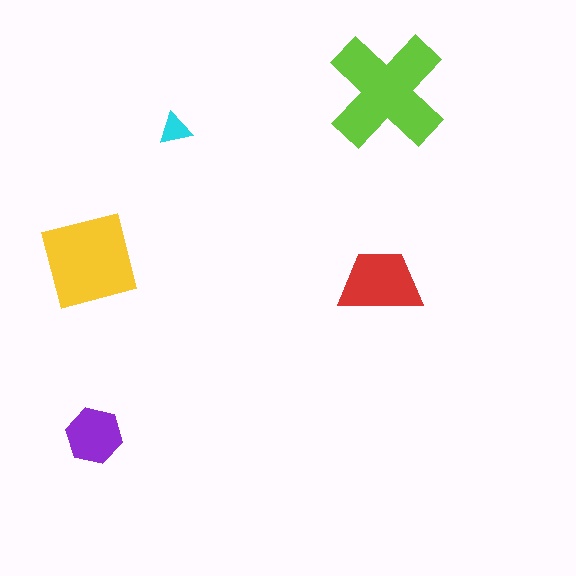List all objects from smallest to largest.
The cyan triangle, the purple hexagon, the red trapezoid, the yellow square, the lime cross.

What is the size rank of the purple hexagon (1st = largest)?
4th.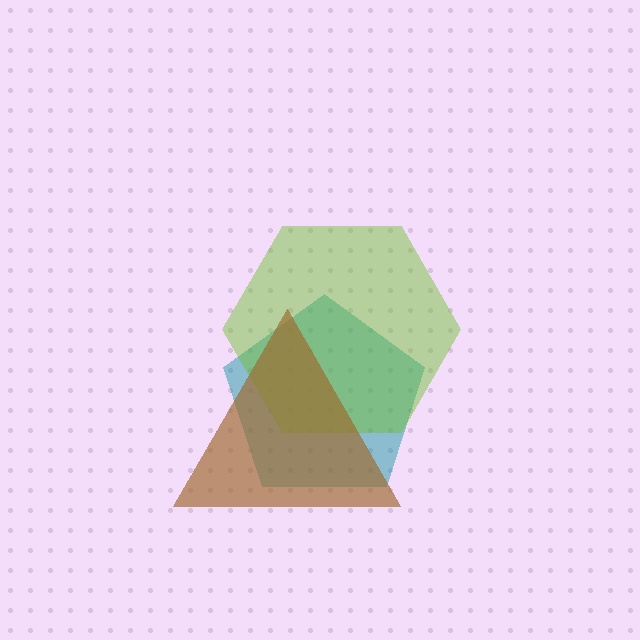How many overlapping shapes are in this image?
There are 3 overlapping shapes in the image.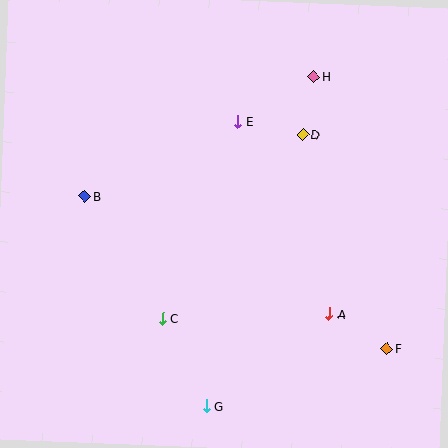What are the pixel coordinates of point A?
Point A is at (329, 314).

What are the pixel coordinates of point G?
Point G is at (206, 406).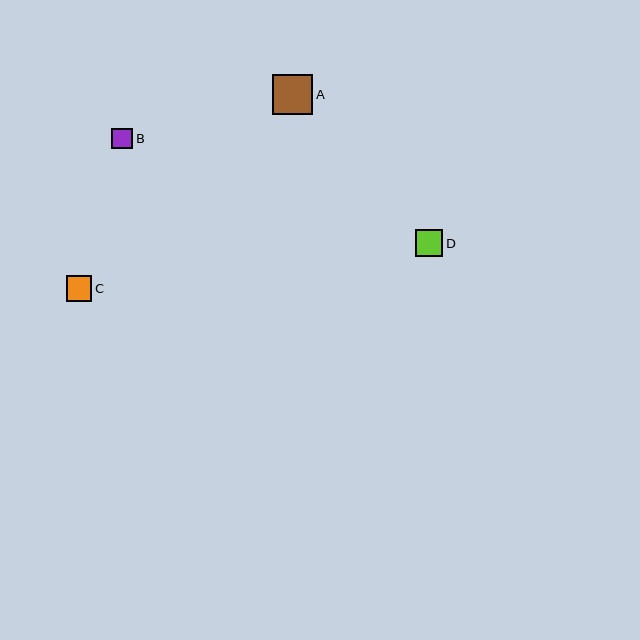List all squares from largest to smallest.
From largest to smallest: A, D, C, B.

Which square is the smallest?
Square B is the smallest with a size of approximately 21 pixels.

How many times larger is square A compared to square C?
Square A is approximately 1.6 times the size of square C.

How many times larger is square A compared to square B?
Square A is approximately 1.9 times the size of square B.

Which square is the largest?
Square A is the largest with a size of approximately 40 pixels.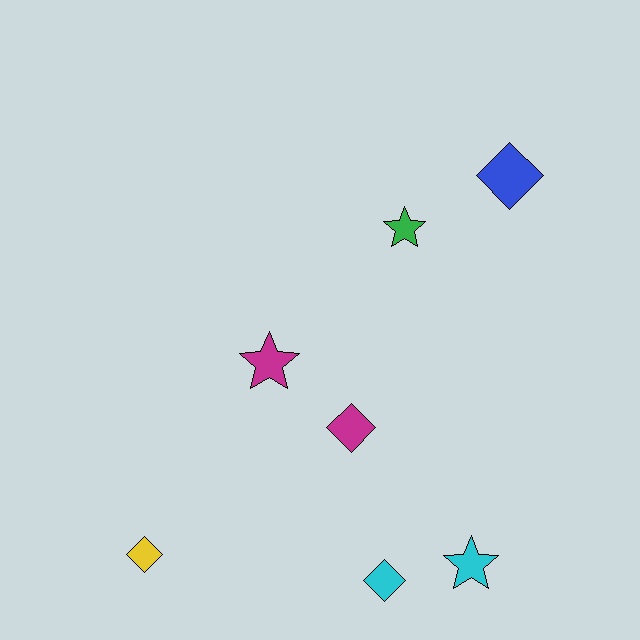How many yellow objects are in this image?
There is 1 yellow object.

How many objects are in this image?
There are 7 objects.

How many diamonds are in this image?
There are 4 diamonds.